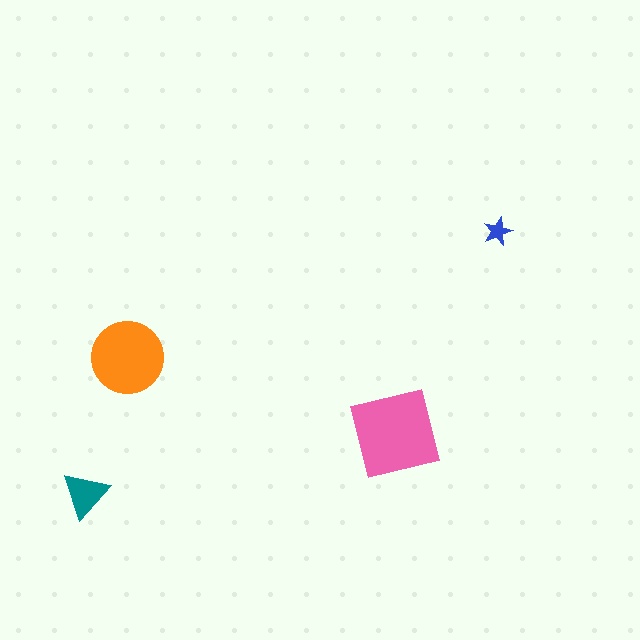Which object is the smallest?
The blue star.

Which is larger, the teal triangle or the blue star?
The teal triangle.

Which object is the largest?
The pink square.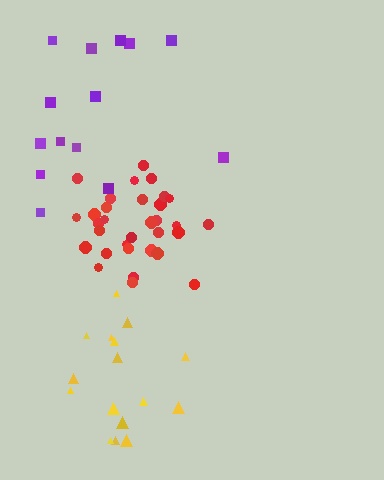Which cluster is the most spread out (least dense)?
Purple.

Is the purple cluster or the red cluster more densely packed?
Red.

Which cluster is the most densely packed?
Red.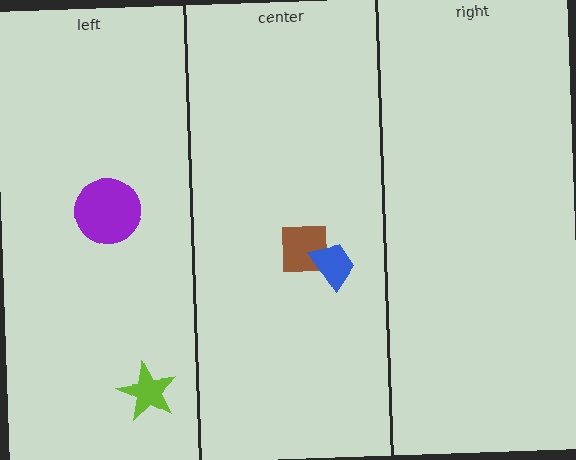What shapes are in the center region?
The brown square, the blue trapezoid.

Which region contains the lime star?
The left region.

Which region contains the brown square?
The center region.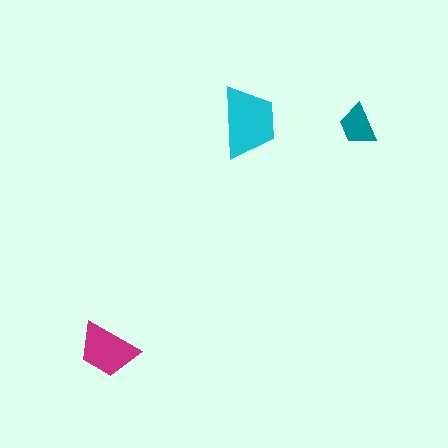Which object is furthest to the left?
The magenta trapezoid is leftmost.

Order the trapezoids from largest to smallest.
the cyan one, the magenta one, the teal one.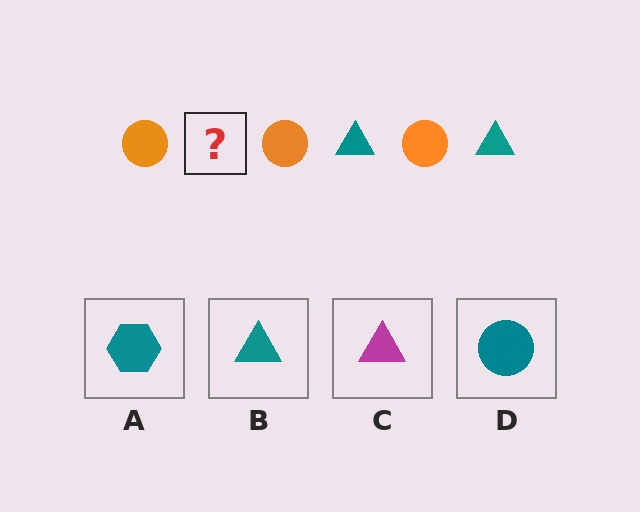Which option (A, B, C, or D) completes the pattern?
B.